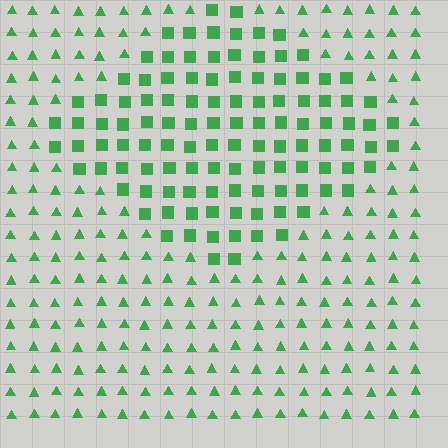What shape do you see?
I see a diamond.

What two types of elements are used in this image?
The image uses squares inside the diamond region and triangles outside it.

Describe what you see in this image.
The image is filled with small green elements arranged in a uniform grid. A diamond-shaped region contains squares, while the surrounding area contains triangles. The boundary is defined purely by the change in element shape.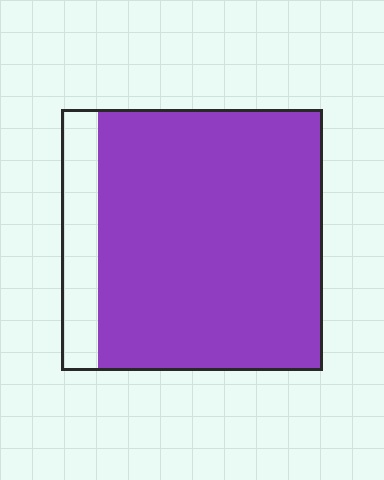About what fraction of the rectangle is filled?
About seven eighths (7/8).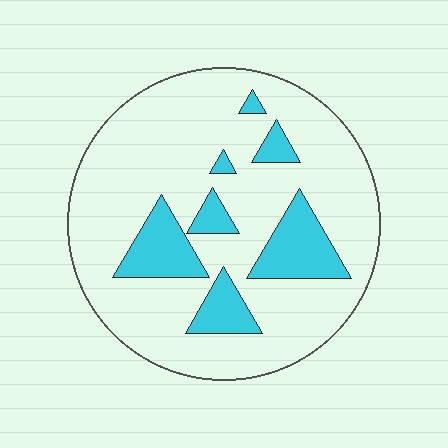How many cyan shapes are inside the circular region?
7.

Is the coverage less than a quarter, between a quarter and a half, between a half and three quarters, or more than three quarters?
Less than a quarter.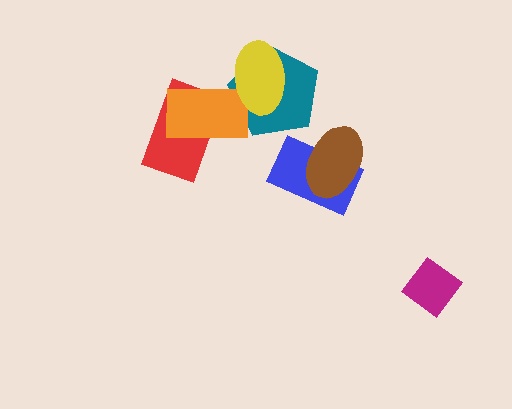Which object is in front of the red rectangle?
The orange rectangle is in front of the red rectangle.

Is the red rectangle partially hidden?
Yes, it is partially covered by another shape.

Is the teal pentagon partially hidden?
Yes, it is partially covered by another shape.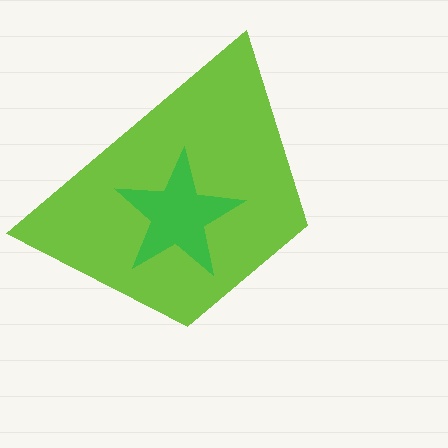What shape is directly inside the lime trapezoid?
The green star.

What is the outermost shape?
The lime trapezoid.